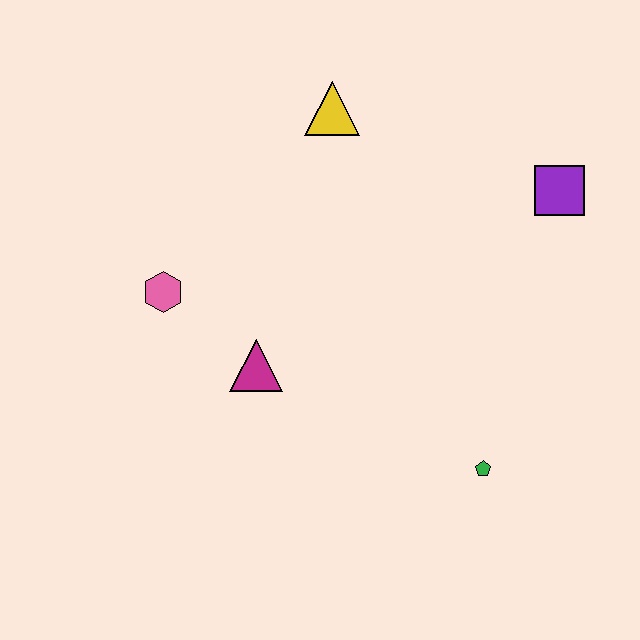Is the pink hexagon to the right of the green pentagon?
No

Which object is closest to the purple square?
The yellow triangle is closest to the purple square.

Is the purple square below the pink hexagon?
No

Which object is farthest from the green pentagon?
The yellow triangle is farthest from the green pentagon.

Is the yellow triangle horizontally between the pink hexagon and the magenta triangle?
No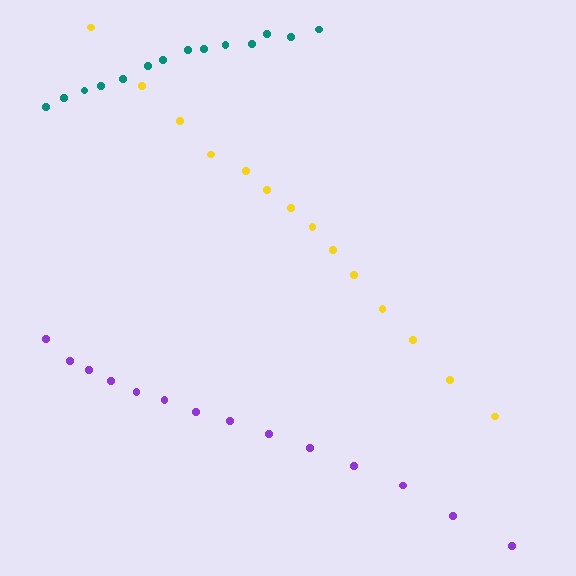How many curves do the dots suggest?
There are 3 distinct paths.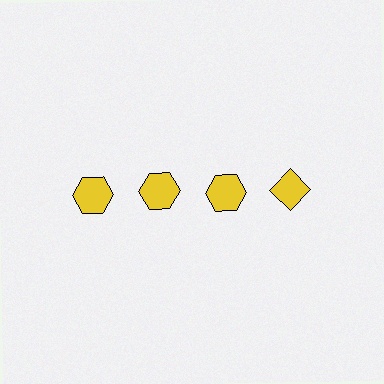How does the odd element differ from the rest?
It has a different shape: diamond instead of hexagon.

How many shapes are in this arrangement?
There are 4 shapes arranged in a grid pattern.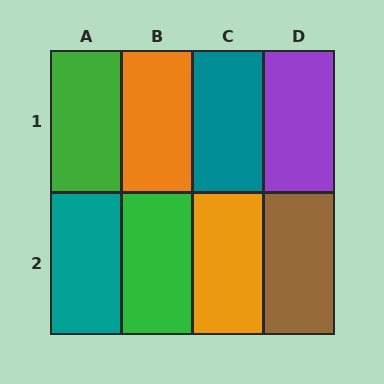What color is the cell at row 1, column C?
Teal.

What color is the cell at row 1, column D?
Purple.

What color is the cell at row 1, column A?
Green.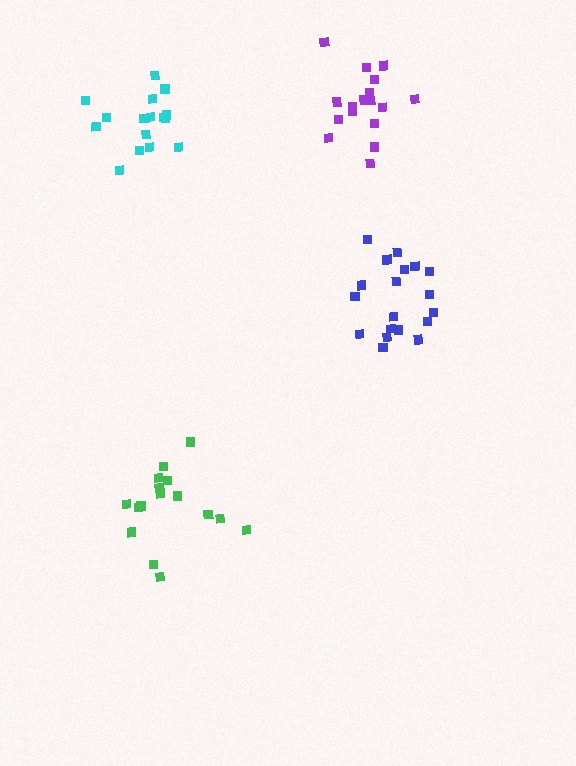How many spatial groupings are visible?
There are 4 spatial groupings.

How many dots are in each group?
Group 1: 19 dots, Group 2: 17 dots, Group 3: 16 dots, Group 4: 16 dots (68 total).